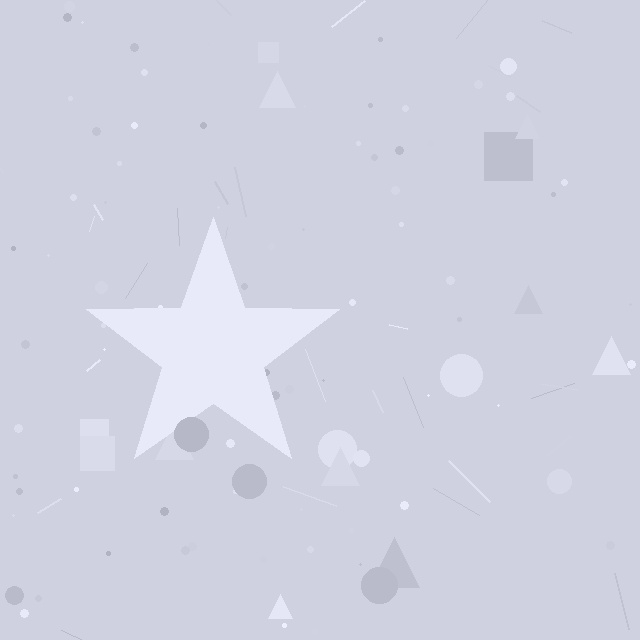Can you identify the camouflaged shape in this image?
The camouflaged shape is a star.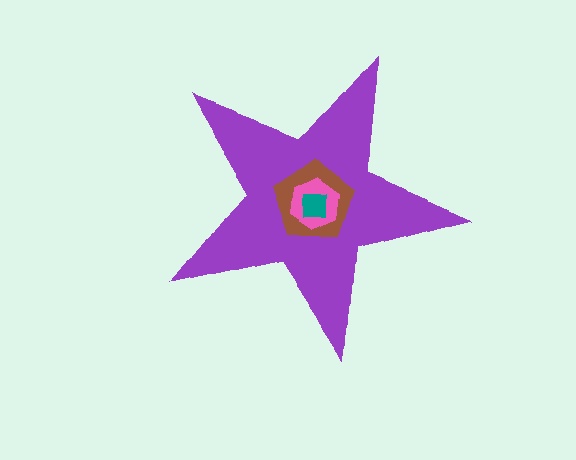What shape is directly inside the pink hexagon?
The teal square.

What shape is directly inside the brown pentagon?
The pink hexagon.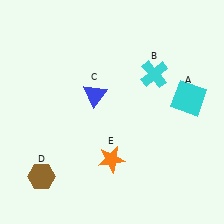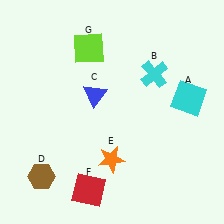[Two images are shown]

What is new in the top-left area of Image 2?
A lime square (G) was added in the top-left area of Image 2.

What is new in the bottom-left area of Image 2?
A red square (F) was added in the bottom-left area of Image 2.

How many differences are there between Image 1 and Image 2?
There are 2 differences between the two images.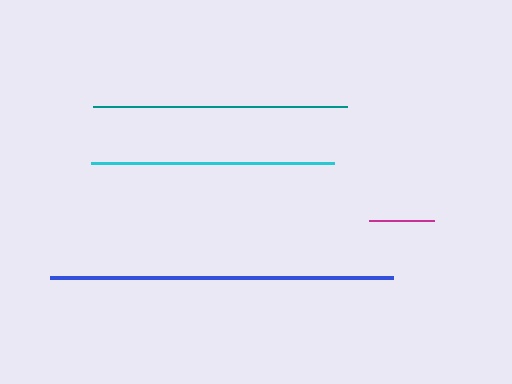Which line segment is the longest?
The blue line is the longest at approximately 343 pixels.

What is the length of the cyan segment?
The cyan segment is approximately 244 pixels long.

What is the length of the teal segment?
The teal segment is approximately 254 pixels long.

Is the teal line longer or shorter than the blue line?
The blue line is longer than the teal line.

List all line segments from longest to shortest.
From longest to shortest: blue, teal, cyan, magenta.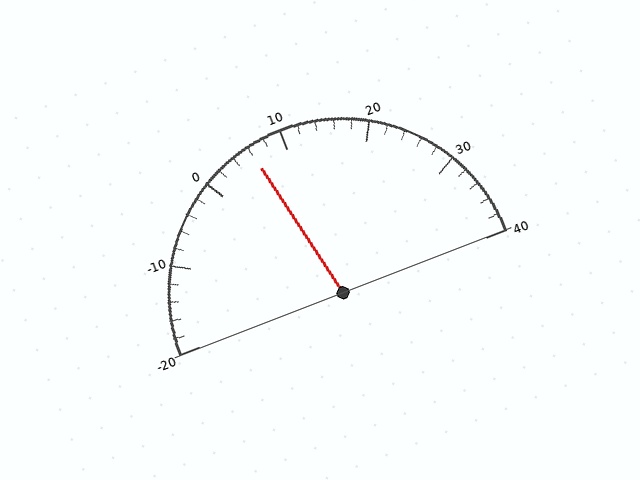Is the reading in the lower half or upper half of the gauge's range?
The reading is in the lower half of the range (-20 to 40).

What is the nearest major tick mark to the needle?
The nearest major tick mark is 10.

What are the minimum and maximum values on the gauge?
The gauge ranges from -20 to 40.